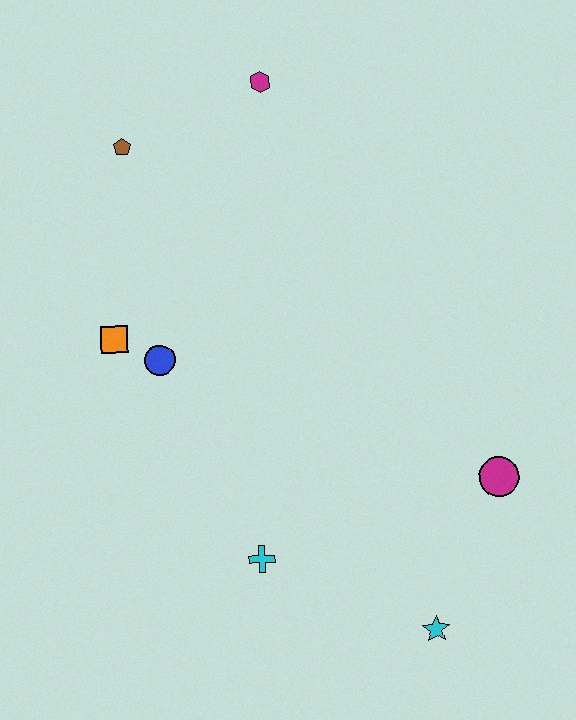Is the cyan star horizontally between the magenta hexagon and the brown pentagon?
No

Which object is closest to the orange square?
The blue circle is closest to the orange square.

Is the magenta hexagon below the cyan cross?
No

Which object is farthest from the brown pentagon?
The cyan star is farthest from the brown pentagon.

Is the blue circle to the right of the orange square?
Yes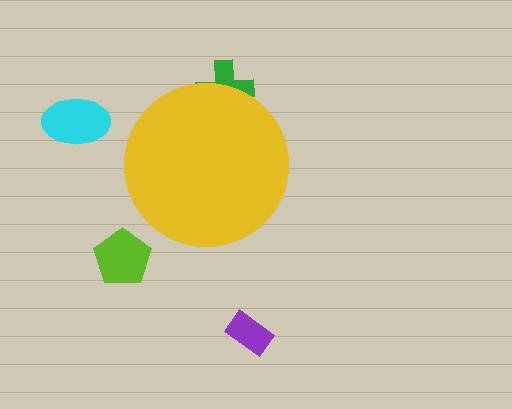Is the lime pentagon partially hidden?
No, the lime pentagon is fully visible.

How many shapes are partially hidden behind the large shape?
1 shape is partially hidden.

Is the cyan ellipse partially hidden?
No, the cyan ellipse is fully visible.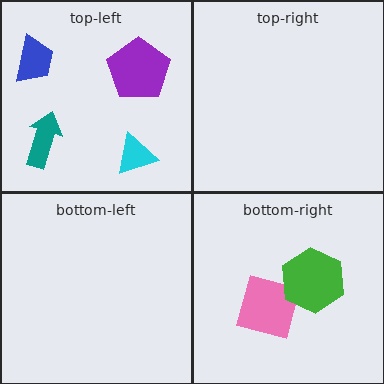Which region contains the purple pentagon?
The top-left region.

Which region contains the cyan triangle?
The top-left region.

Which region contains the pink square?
The bottom-right region.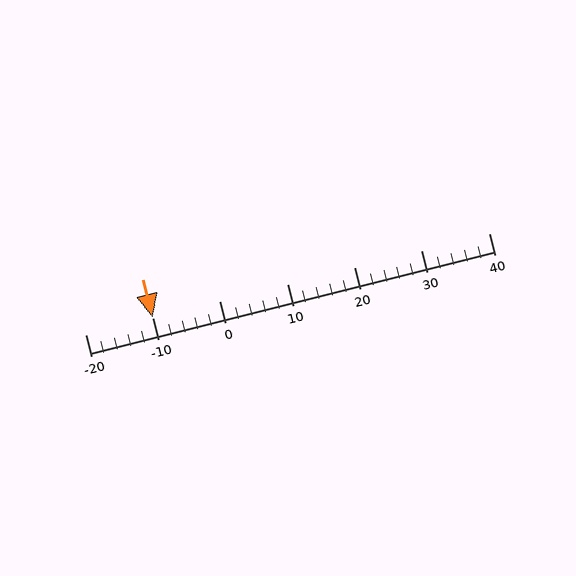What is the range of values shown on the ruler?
The ruler shows values from -20 to 40.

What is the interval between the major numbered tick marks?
The major tick marks are spaced 10 units apart.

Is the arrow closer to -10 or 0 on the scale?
The arrow is closer to -10.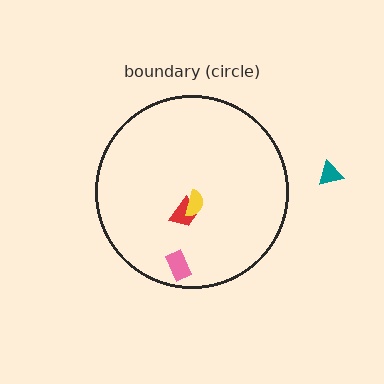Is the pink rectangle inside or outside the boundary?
Inside.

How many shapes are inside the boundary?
3 inside, 1 outside.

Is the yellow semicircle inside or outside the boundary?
Inside.